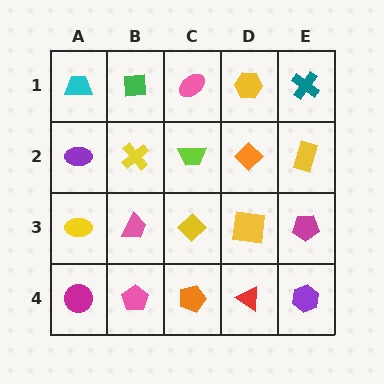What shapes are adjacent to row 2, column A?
A cyan trapezoid (row 1, column A), a yellow ellipse (row 3, column A), a yellow cross (row 2, column B).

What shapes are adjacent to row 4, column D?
A yellow square (row 3, column D), an orange pentagon (row 4, column C), a purple hexagon (row 4, column E).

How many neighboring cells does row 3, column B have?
4.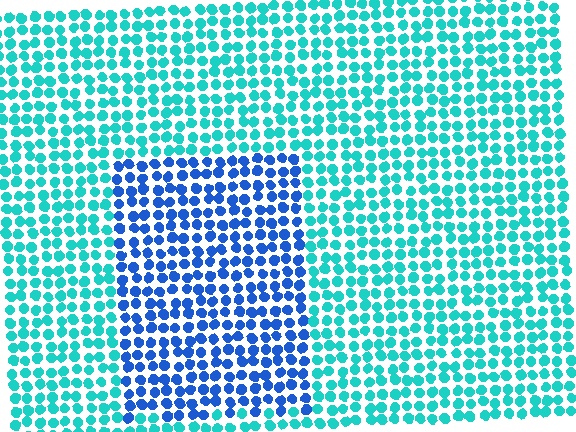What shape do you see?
I see a rectangle.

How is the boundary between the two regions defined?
The boundary is defined purely by a slight shift in hue (about 44 degrees). Spacing, size, and orientation are identical on both sides.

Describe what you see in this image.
The image is filled with small cyan elements in a uniform arrangement. A rectangle-shaped region is visible where the elements are tinted to a slightly different hue, forming a subtle color boundary.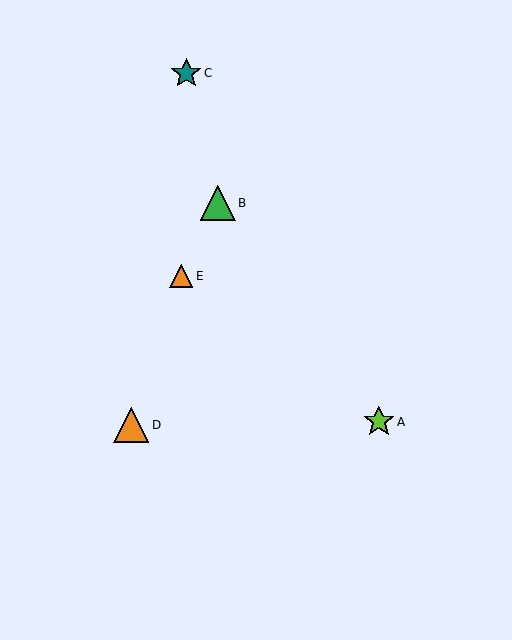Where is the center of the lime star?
The center of the lime star is at (379, 422).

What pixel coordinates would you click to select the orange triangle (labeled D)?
Click at (131, 425) to select the orange triangle D.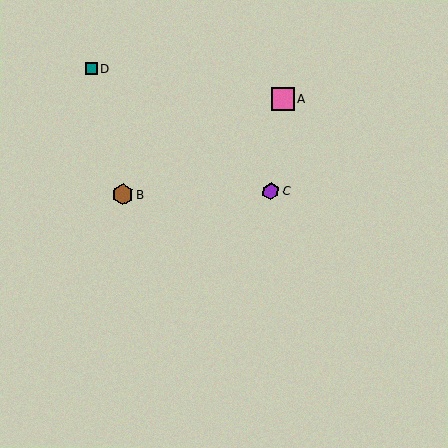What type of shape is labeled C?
Shape C is a purple hexagon.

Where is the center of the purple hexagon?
The center of the purple hexagon is at (271, 191).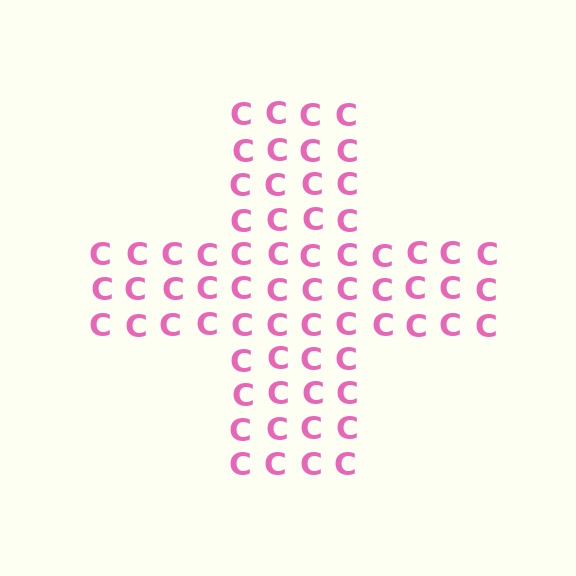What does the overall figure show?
The overall figure shows a cross.